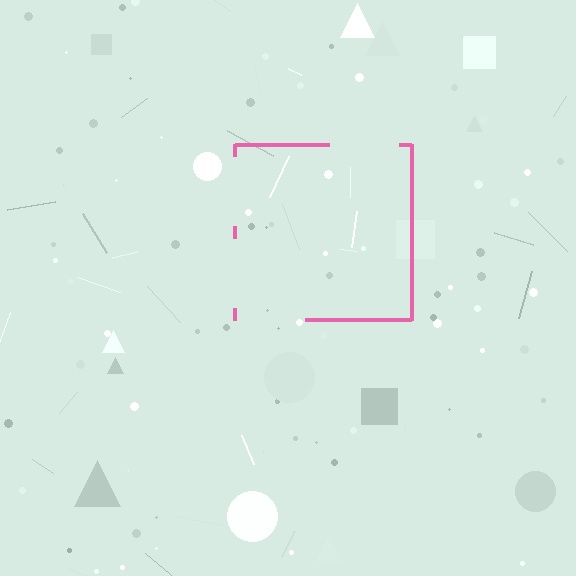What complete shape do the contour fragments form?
The contour fragments form a square.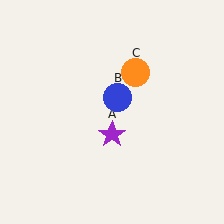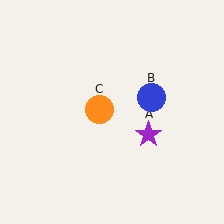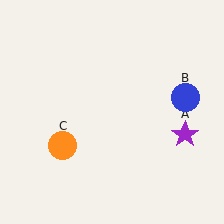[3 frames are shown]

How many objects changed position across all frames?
3 objects changed position: purple star (object A), blue circle (object B), orange circle (object C).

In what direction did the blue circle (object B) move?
The blue circle (object B) moved right.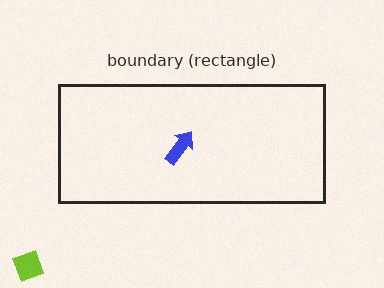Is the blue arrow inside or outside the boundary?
Inside.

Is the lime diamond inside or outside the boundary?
Outside.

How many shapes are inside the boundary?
1 inside, 1 outside.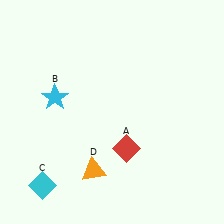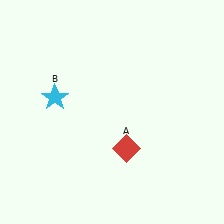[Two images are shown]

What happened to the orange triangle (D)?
The orange triangle (D) was removed in Image 2. It was in the bottom-left area of Image 1.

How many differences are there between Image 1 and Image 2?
There are 2 differences between the two images.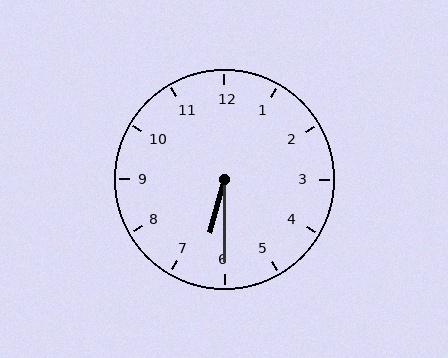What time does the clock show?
6:30.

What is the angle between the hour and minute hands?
Approximately 15 degrees.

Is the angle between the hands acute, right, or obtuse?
It is acute.